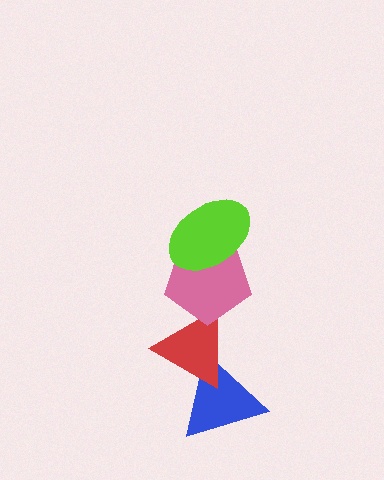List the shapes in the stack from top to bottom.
From top to bottom: the lime ellipse, the pink pentagon, the red triangle, the blue triangle.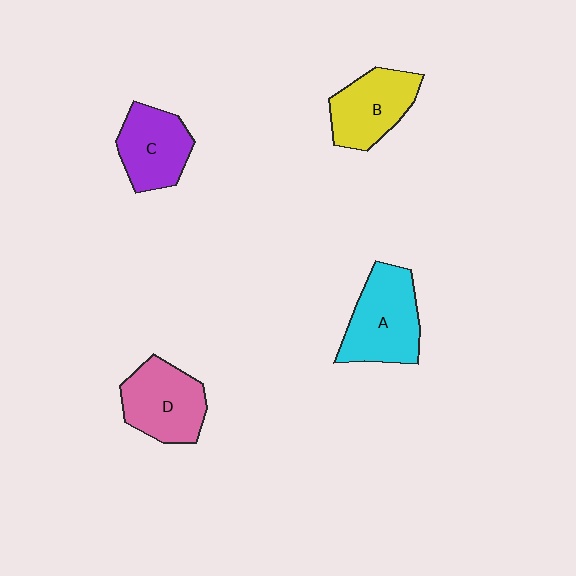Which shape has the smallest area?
Shape C (purple).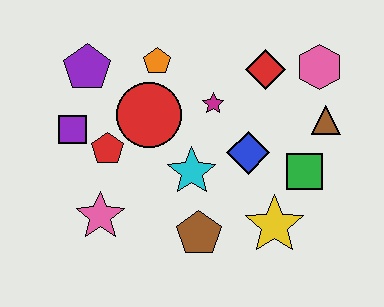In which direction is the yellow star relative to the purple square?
The yellow star is to the right of the purple square.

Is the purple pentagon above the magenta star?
Yes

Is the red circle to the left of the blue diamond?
Yes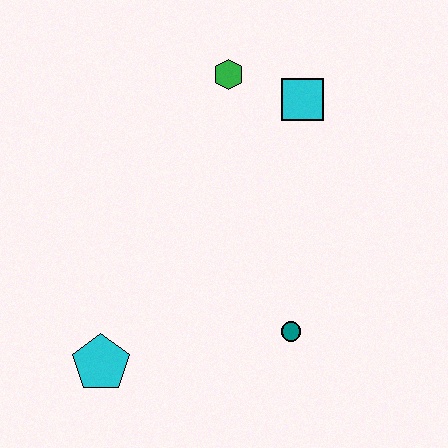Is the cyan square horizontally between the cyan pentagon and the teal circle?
No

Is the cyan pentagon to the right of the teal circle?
No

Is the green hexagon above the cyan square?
Yes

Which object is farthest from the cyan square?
The cyan pentagon is farthest from the cyan square.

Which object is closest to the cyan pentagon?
The teal circle is closest to the cyan pentagon.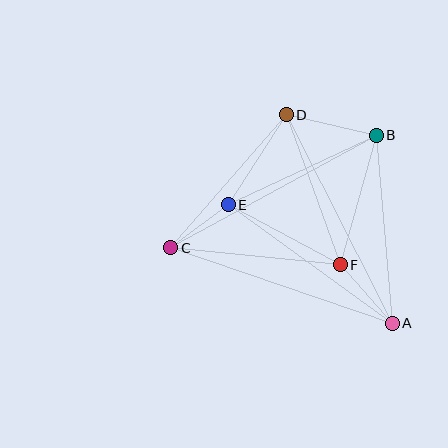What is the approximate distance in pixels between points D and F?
The distance between D and F is approximately 159 pixels.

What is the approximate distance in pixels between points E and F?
The distance between E and F is approximately 127 pixels.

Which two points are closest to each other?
Points C and E are closest to each other.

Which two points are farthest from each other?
Points B and C are farthest from each other.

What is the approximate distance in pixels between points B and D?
The distance between B and D is approximately 93 pixels.